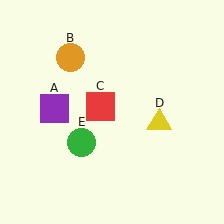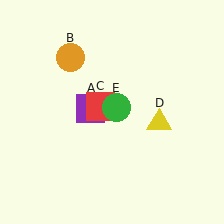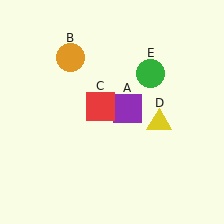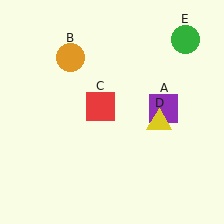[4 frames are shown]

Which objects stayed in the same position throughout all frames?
Orange circle (object B) and red square (object C) and yellow triangle (object D) remained stationary.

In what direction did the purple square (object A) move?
The purple square (object A) moved right.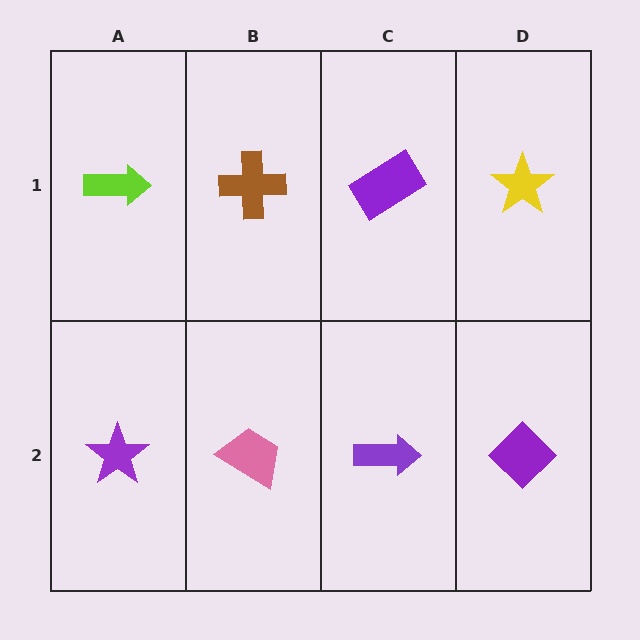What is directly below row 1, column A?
A purple star.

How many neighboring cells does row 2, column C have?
3.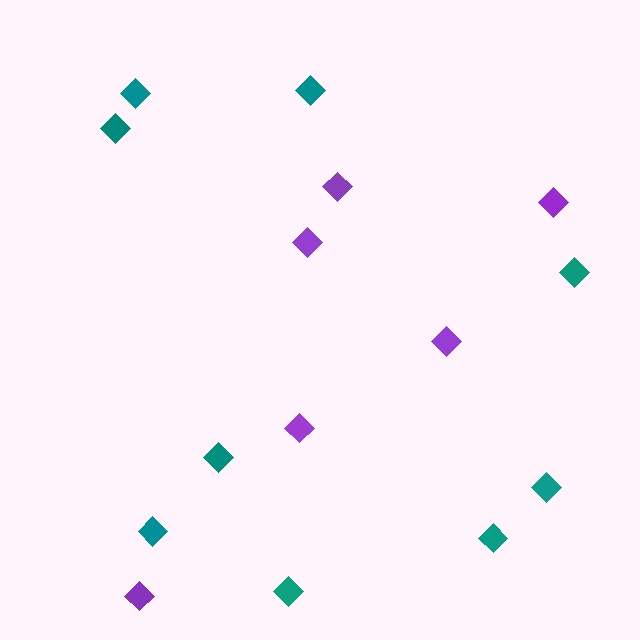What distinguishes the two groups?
There are 2 groups: one group of teal diamonds (9) and one group of purple diamonds (6).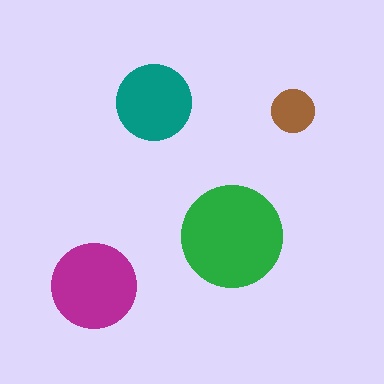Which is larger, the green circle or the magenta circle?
The green one.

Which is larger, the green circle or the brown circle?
The green one.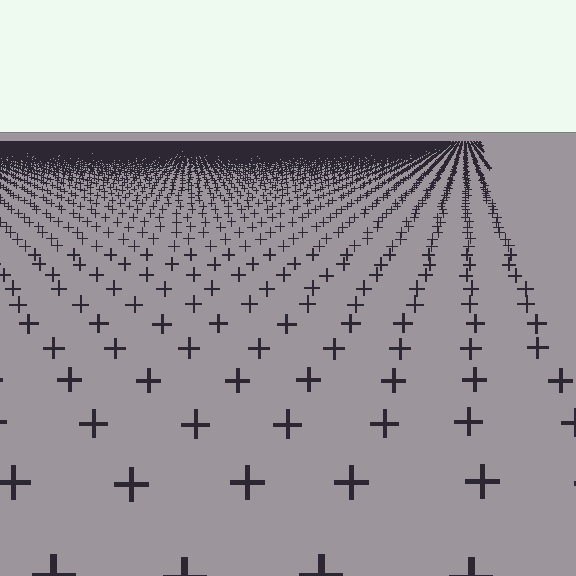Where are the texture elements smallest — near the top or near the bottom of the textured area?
Near the top.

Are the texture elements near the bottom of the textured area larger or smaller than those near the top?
Larger. Near the bottom, elements are closer to the viewer and appear at a bigger on-screen size.